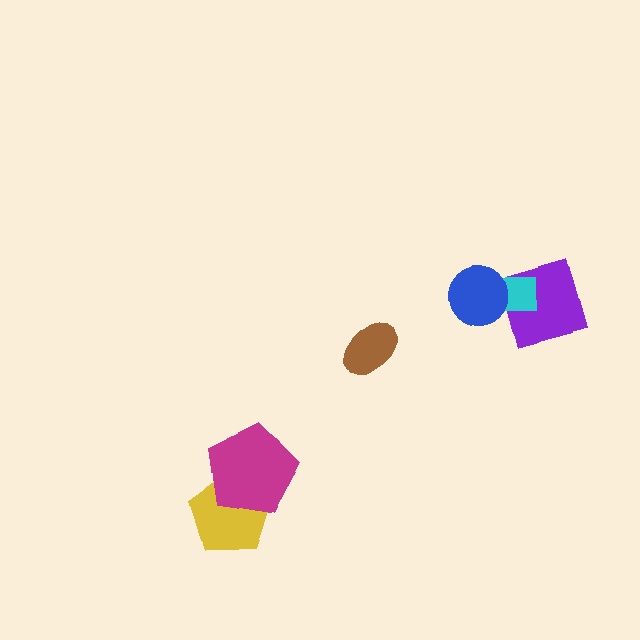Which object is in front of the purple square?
The cyan rectangle is in front of the purple square.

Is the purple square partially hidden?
Yes, it is partially covered by another shape.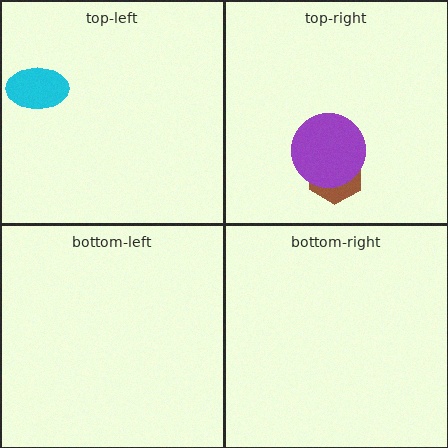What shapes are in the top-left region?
The cyan ellipse.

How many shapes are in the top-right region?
2.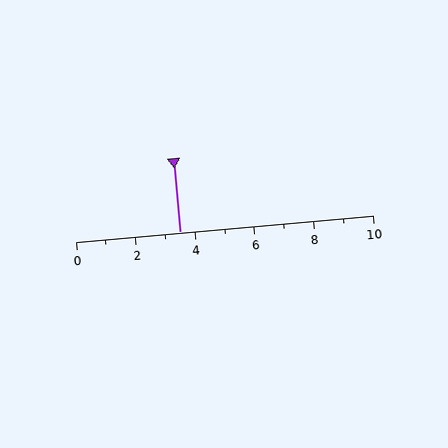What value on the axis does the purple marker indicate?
The marker indicates approximately 3.5.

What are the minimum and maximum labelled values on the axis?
The axis runs from 0 to 10.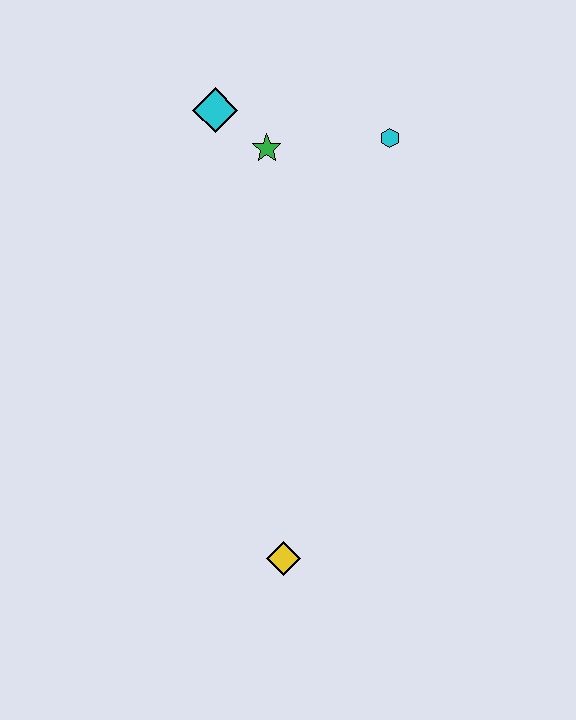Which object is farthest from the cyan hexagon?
The yellow diamond is farthest from the cyan hexagon.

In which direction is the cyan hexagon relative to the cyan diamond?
The cyan hexagon is to the right of the cyan diamond.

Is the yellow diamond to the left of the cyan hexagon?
Yes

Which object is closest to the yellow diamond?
The green star is closest to the yellow diamond.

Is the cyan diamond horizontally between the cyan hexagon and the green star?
No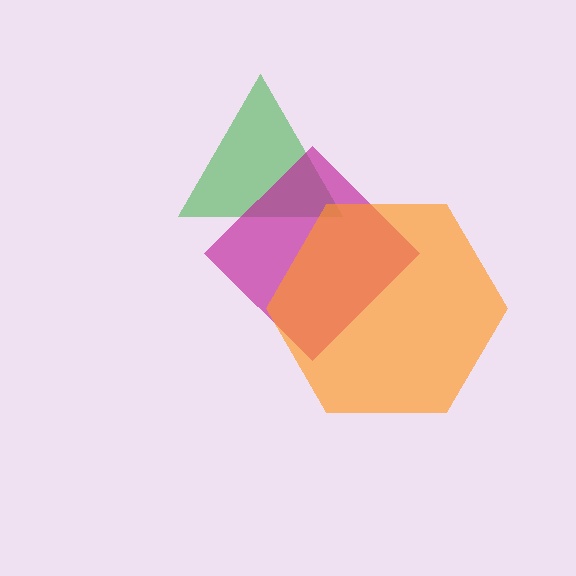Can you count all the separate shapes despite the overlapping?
Yes, there are 3 separate shapes.